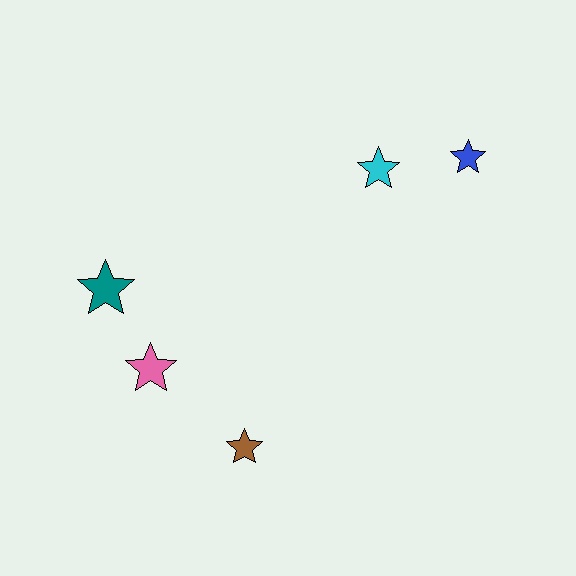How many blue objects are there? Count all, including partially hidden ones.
There is 1 blue object.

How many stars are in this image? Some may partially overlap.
There are 5 stars.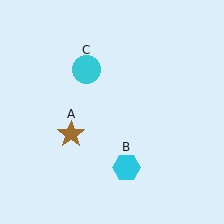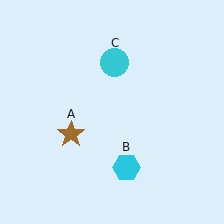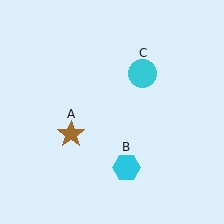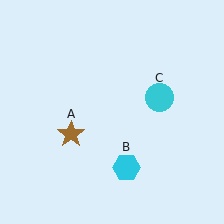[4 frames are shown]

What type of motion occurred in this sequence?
The cyan circle (object C) rotated clockwise around the center of the scene.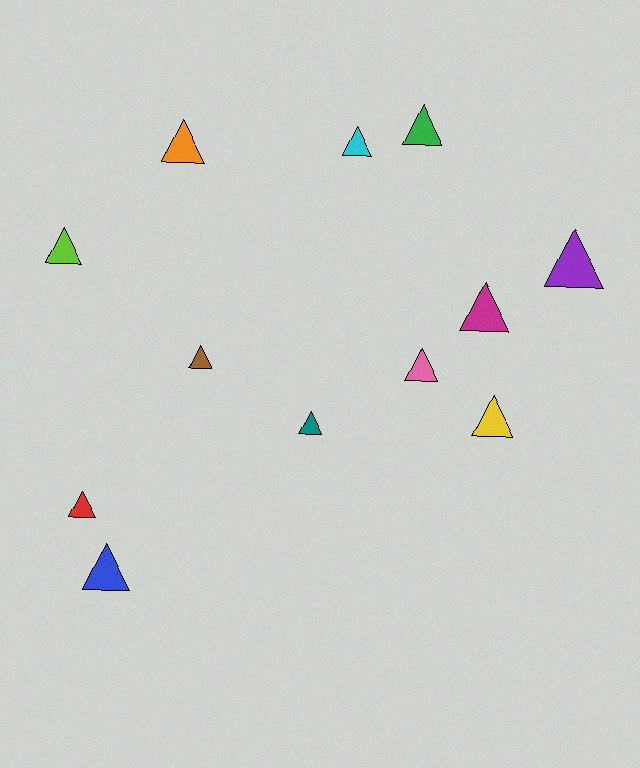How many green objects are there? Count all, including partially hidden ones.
There is 1 green object.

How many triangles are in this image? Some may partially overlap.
There are 12 triangles.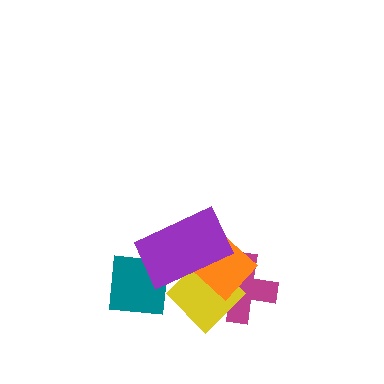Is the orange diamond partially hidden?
Yes, it is partially covered by another shape.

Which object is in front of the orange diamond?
The purple rectangle is in front of the orange diamond.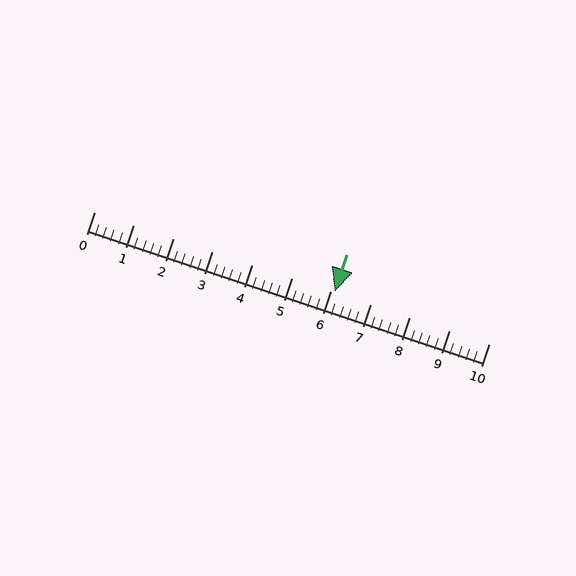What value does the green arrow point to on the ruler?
The green arrow points to approximately 6.1.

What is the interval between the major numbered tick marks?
The major tick marks are spaced 1 units apart.